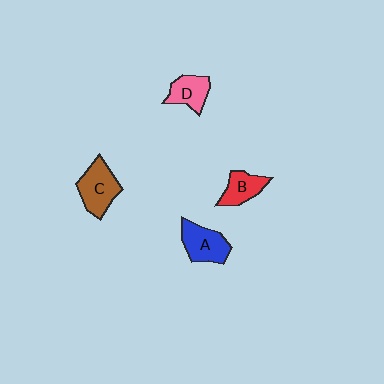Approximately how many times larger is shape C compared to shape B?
Approximately 1.4 times.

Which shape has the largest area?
Shape C (brown).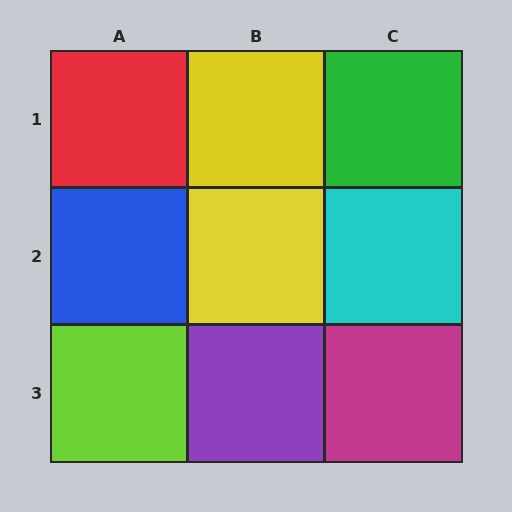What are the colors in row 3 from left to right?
Lime, purple, magenta.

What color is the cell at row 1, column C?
Green.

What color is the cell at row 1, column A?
Red.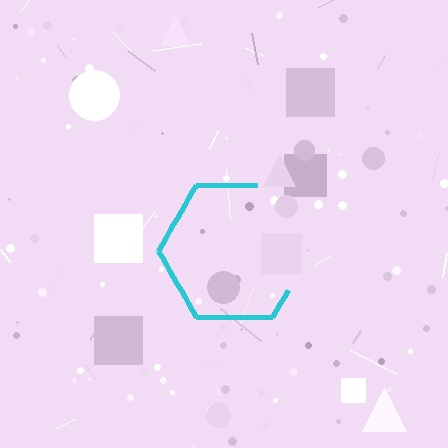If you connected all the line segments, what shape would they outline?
They would outline a hexagon.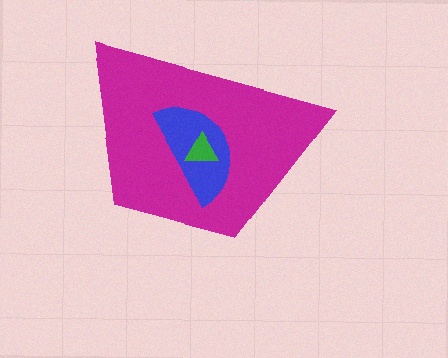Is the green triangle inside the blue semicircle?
Yes.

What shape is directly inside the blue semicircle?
The green triangle.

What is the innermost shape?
The green triangle.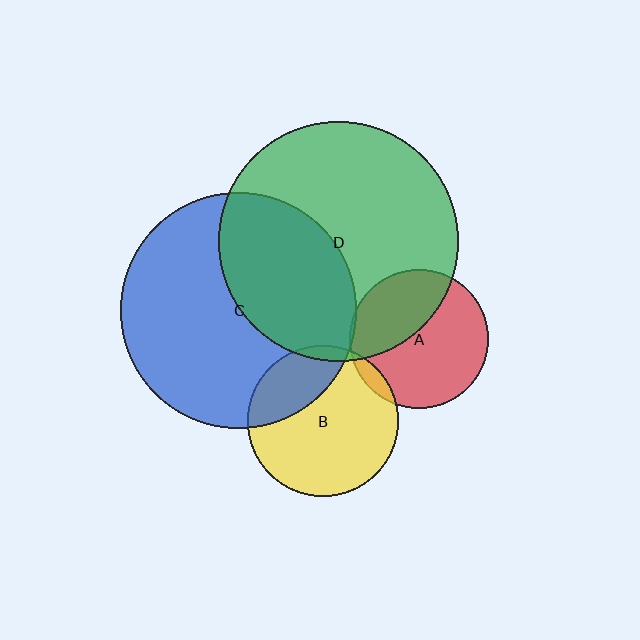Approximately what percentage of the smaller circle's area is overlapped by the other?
Approximately 5%.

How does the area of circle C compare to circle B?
Approximately 2.5 times.